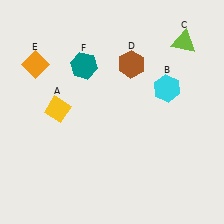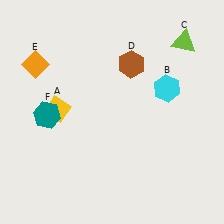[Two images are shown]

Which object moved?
The teal hexagon (F) moved down.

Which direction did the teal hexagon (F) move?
The teal hexagon (F) moved down.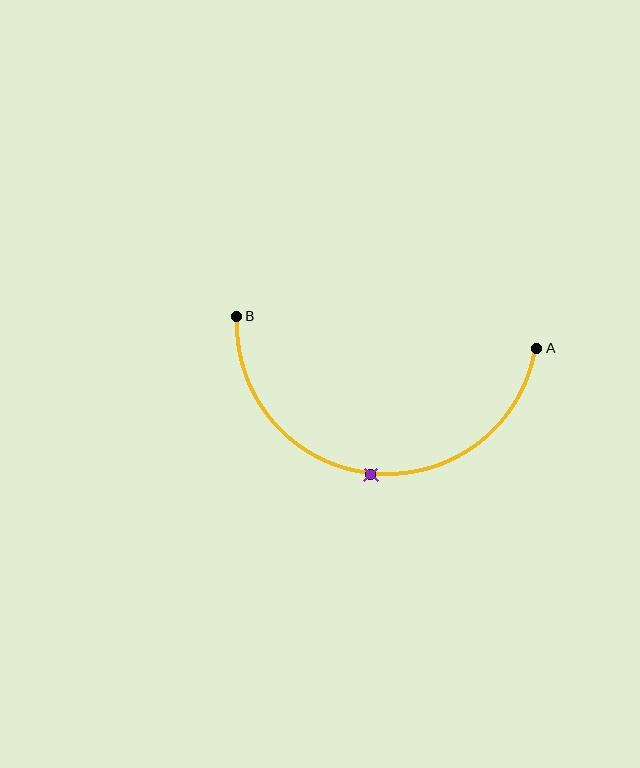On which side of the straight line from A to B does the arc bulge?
The arc bulges below the straight line connecting A and B.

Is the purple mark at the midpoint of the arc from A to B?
Yes. The purple mark lies on the arc at equal arc-length from both A and B — it is the arc midpoint.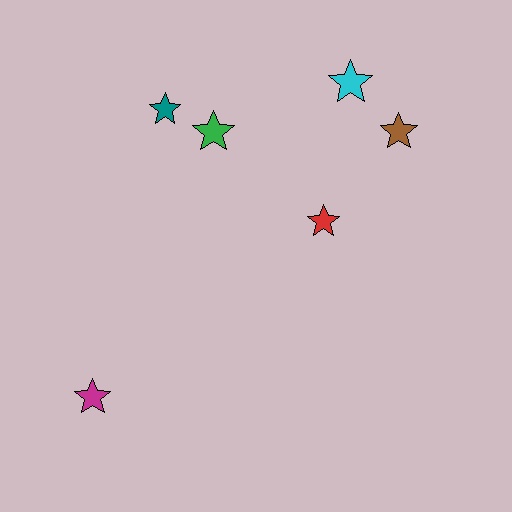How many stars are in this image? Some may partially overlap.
There are 6 stars.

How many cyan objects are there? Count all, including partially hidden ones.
There is 1 cyan object.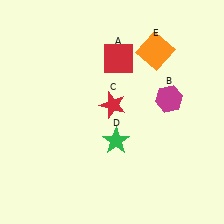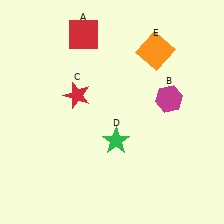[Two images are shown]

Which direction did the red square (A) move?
The red square (A) moved left.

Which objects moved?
The objects that moved are: the red square (A), the red star (C).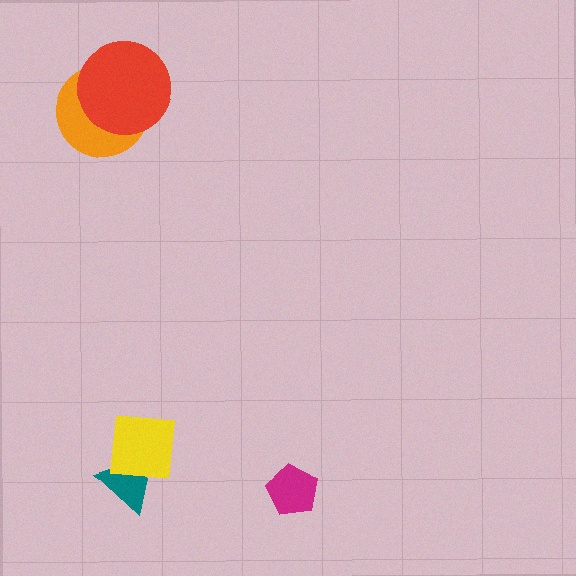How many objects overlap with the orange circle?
1 object overlaps with the orange circle.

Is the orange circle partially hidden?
Yes, it is partially covered by another shape.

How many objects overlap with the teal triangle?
1 object overlaps with the teal triangle.